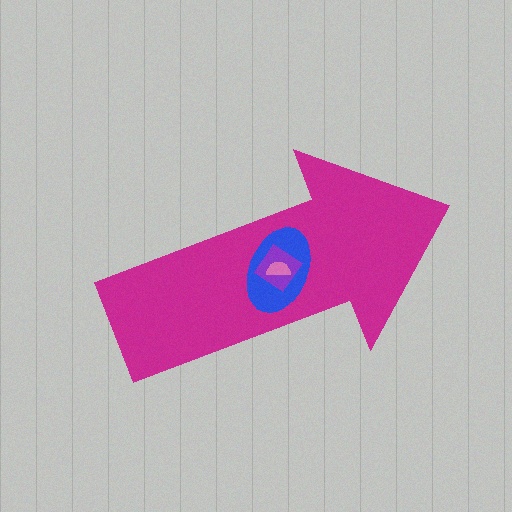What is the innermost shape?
The pink semicircle.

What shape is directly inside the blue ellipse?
The purple diamond.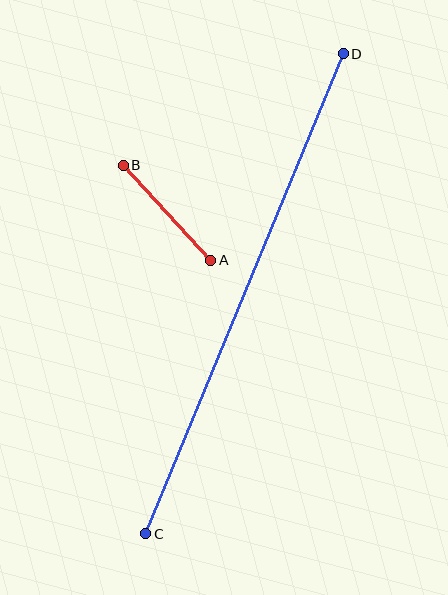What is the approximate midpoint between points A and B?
The midpoint is at approximately (167, 213) pixels.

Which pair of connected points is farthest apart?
Points C and D are farthest apart.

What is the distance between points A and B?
The distance is approximately 129 pixels.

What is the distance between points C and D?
The distance is approximately 519 pixels.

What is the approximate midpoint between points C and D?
The midpoint is at approximately (244, 294) pixels.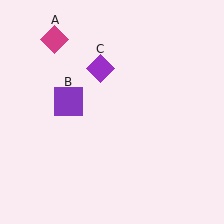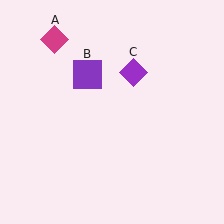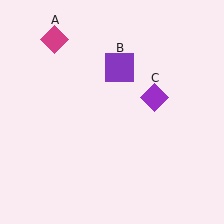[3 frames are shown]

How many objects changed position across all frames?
2 objects changed position: purple square (object B), purple diamond (object C).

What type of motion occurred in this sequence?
The purple square (object B), purple diamond (object C) rotated clockwise around the center of the scene.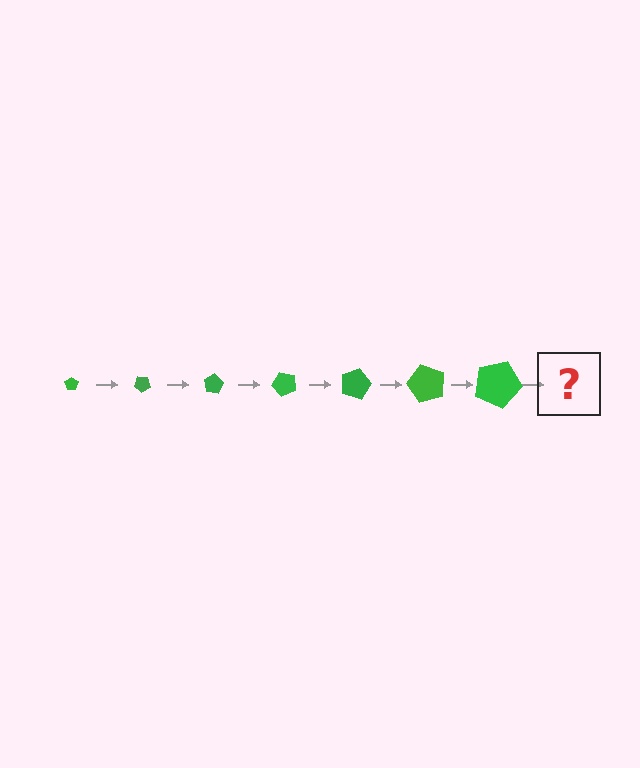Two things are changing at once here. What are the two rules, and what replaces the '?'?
The two rules are that the pentagon grows larger each step and it rotates 40 degrees each step. The '?' should be a pentagon, larger than the previous one and rotated 280 degrees from the start.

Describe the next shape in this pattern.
It should be a pentagon, larger than the previous one and rotated 280 degrees from the start.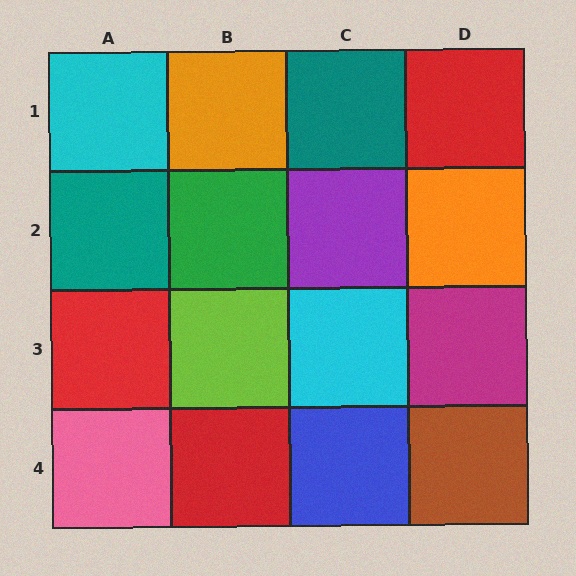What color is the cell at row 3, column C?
Cyan.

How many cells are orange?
2 cells are orange.